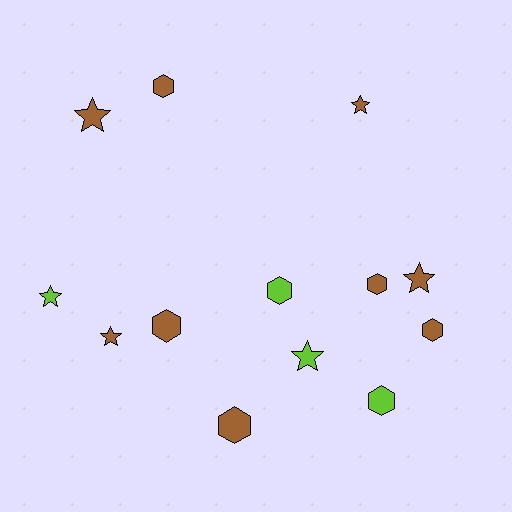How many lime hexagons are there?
There are 2 lime hexagons.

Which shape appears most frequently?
Hexagon, with 7 objects.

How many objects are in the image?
There are 13 objects.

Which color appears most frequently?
Brown, with 9 objects.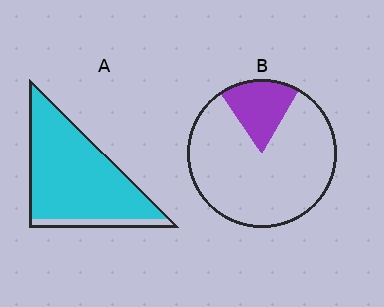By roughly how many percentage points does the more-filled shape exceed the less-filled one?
By roughly 70 percentage points (A over B).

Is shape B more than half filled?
No.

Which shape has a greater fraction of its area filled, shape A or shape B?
Shape A.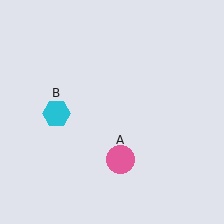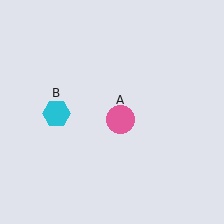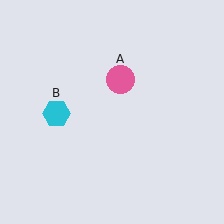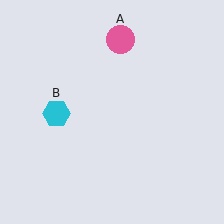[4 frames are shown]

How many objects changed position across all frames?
1 object changed position: pink circle (object A).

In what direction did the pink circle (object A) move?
The pink circle (object A) moved up.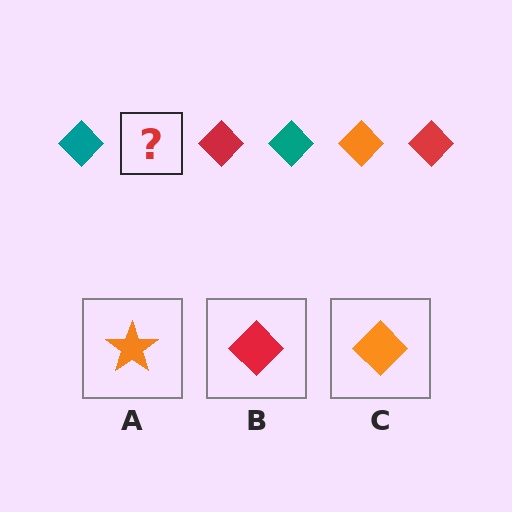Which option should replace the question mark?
Option C.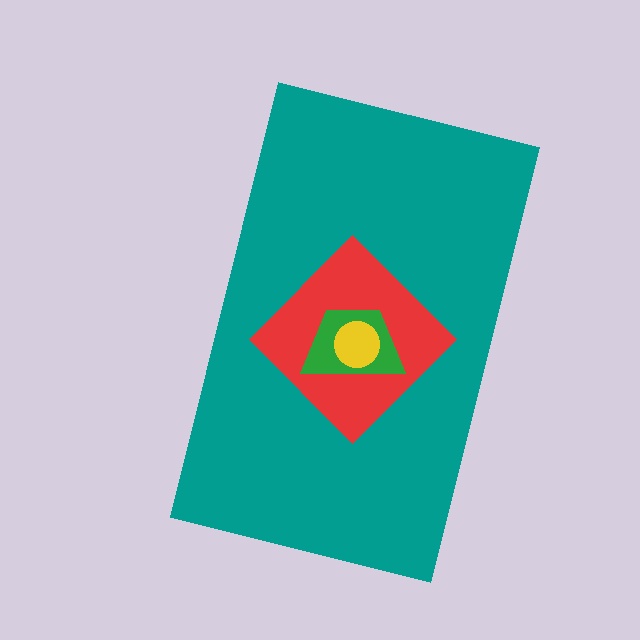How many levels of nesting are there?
4.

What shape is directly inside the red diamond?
The green trapezoid.